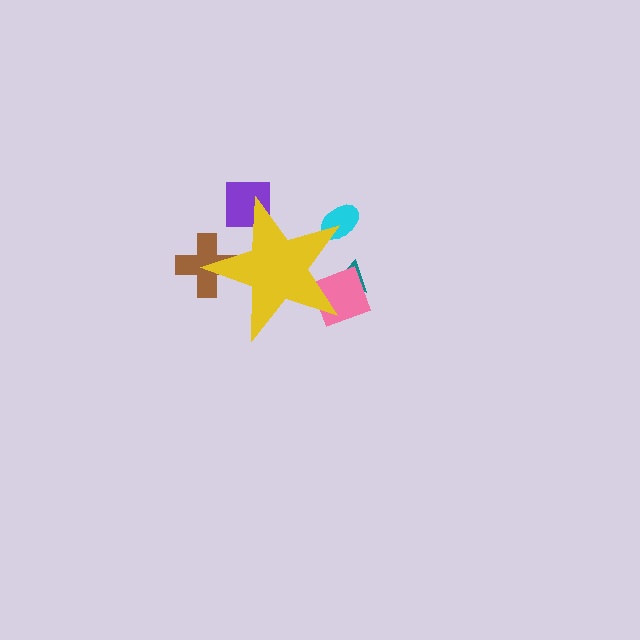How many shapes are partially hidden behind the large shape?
5 shapes are partially hidden.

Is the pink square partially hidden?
Yes, the pink square is partially hidden behind the yellow star.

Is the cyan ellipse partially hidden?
Yes, the cyan ellipse is partially hidden behind the yellow star.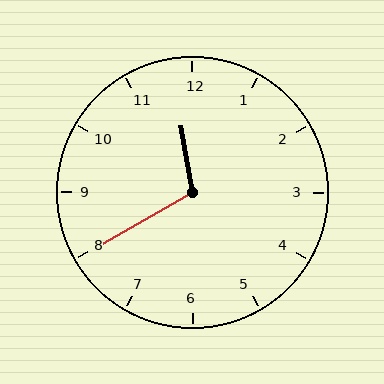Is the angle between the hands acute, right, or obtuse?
It is obtuse.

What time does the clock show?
11:40.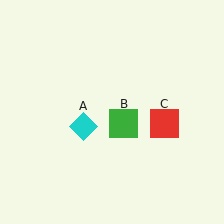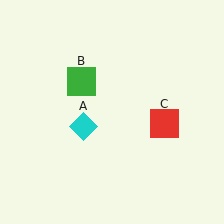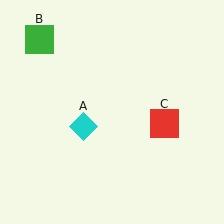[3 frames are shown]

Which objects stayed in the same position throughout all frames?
Cyan diamond (object A) and red square (object C) remained stationary.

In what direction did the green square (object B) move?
The green square (object B) moved up and to the left.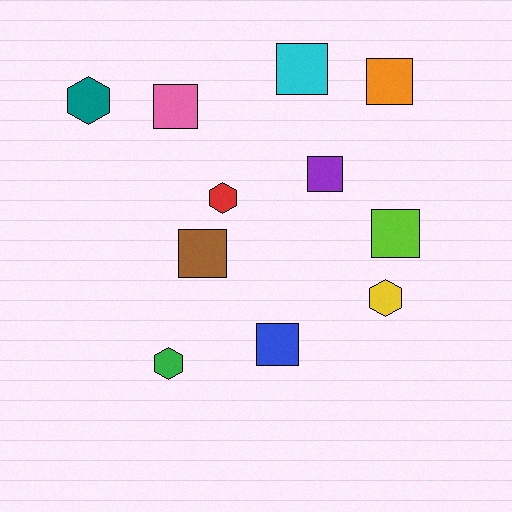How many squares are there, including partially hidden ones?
There are 7 squares.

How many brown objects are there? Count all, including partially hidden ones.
There is 1 brown object.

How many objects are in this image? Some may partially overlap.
There are 11 objects.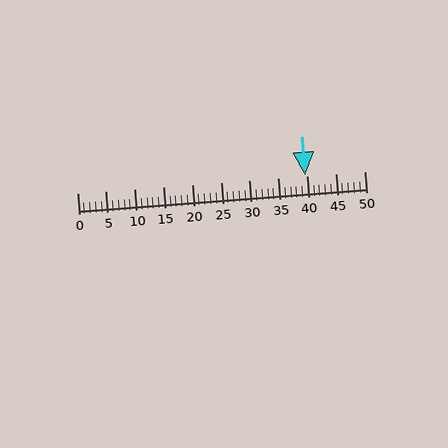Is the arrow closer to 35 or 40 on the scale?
The arrow is closer to 40.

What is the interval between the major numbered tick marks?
The major tick marks are spaced 5 units apart.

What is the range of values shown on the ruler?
The ruler shows values from 0 to 50.